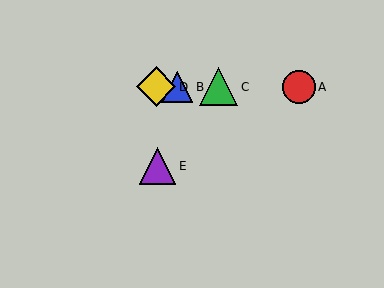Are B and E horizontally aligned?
No, B is at y≈87 and E is at y≈166.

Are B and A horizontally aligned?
Yes, both are at y≈87.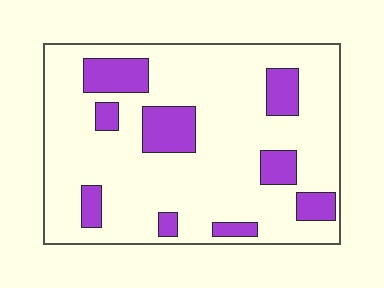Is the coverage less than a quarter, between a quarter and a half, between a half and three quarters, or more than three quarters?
Less than a quarter.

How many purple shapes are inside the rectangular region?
9.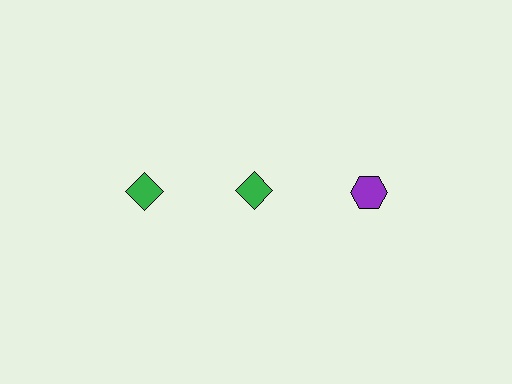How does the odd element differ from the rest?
It differs in both color (purple instead of green) and shape (hexagon instead of diamond).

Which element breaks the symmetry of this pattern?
The purple hexagon in the top row, center column breaks the symmetry. All other shapes are green diamonds.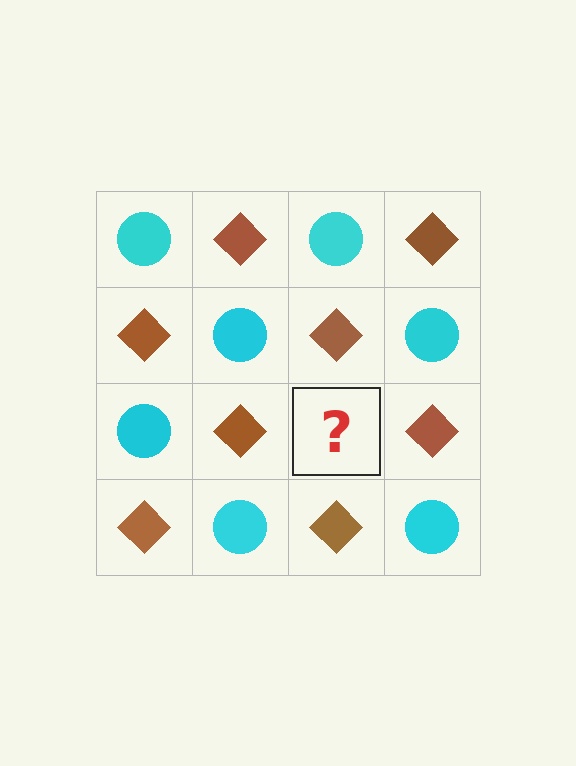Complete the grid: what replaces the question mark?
The question mark should be replaced with a cyan circle.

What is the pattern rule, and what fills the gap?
The rule is that it alternates cyan circle and brown diamond in a checkerboard pattern. The gap should be filled with a cyan circle.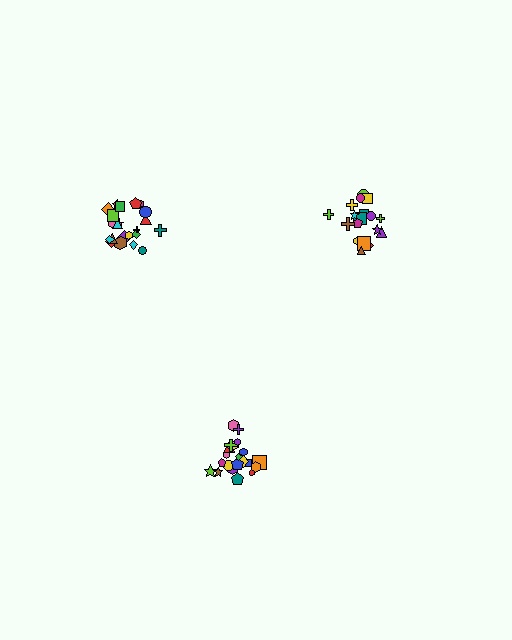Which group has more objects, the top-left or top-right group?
The top-left group.